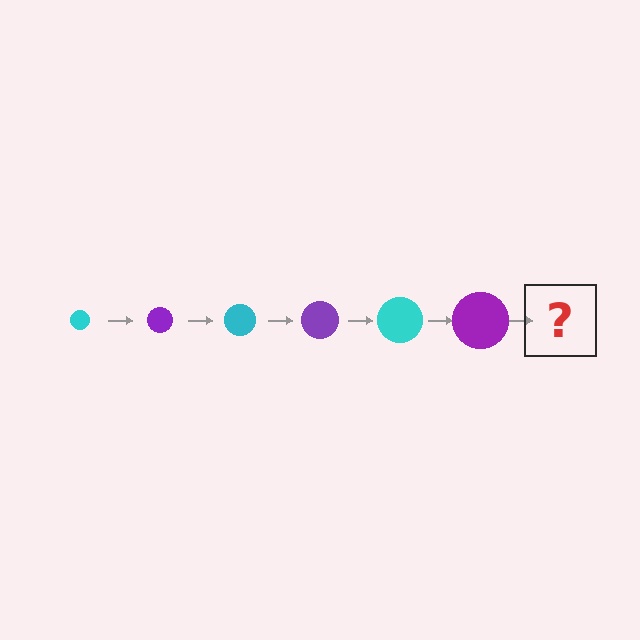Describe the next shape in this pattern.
It should be a cyan circle, larger than the previous one.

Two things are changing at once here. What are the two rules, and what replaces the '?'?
The two rules are that the circle grows larger each step and the color cycles through cyan and purple. The '?' should be a cyan circle, larger than the previous one.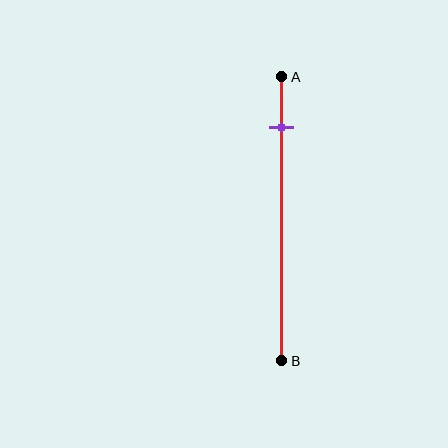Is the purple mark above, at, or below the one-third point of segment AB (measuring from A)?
The purple mark is above the one-third point of segment AB.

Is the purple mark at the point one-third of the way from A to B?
No, the mark is at about 20% from A, not at the 33% one-third point.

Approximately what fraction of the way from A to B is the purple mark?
The purple mark is approximately 20% of the way from A to B.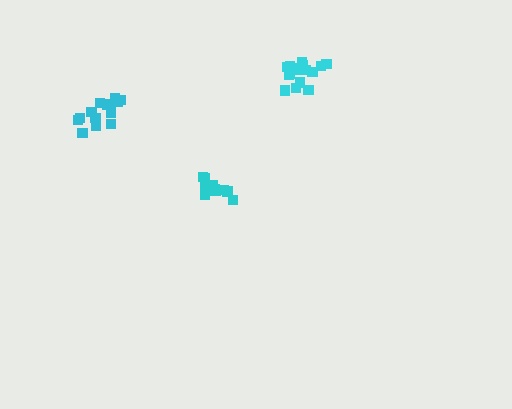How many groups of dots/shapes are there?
There are 3 groups.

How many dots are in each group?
Group 1: 13 dots, Group 2: 13 dots, Group 3: 16 dots (42 total).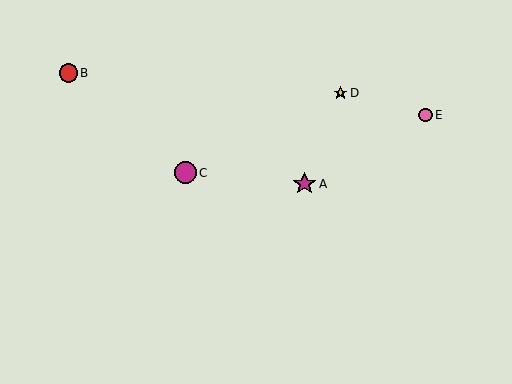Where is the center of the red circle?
The center of the red circle is at (68, 73).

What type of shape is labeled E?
Shape E is a pink circle.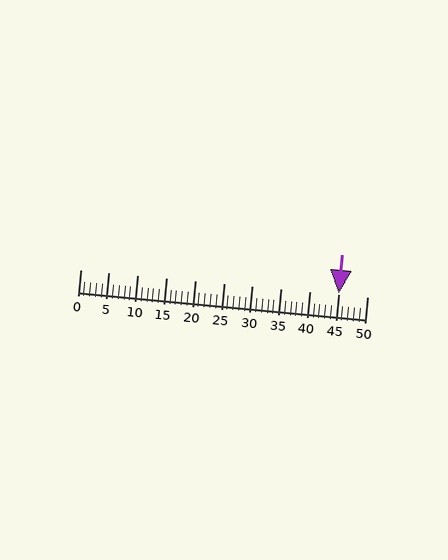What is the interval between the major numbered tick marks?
The major tick marks are spaced 5 units apart.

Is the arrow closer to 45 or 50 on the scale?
The arrow is closer to 45.